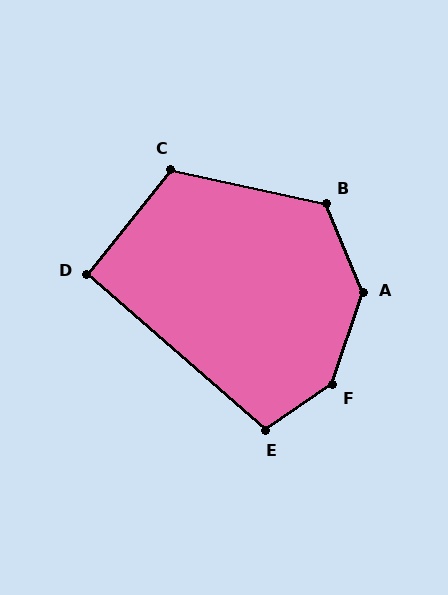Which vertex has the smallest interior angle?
D, at approximately 93 degrees.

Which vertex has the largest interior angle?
F, at approximately 143 degrees.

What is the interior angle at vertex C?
Approximately 116 degrees (obtuse).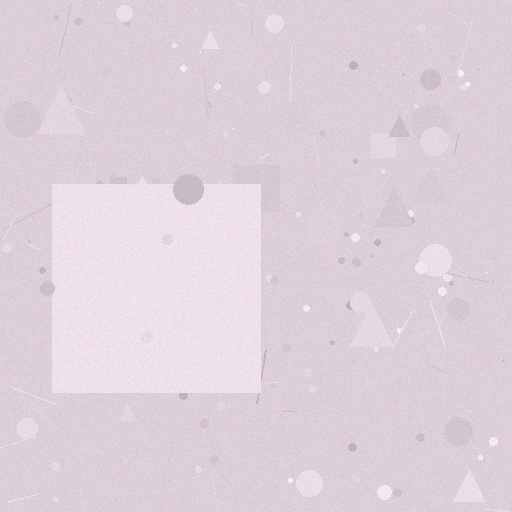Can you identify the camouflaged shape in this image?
The camouflaged shape is a square.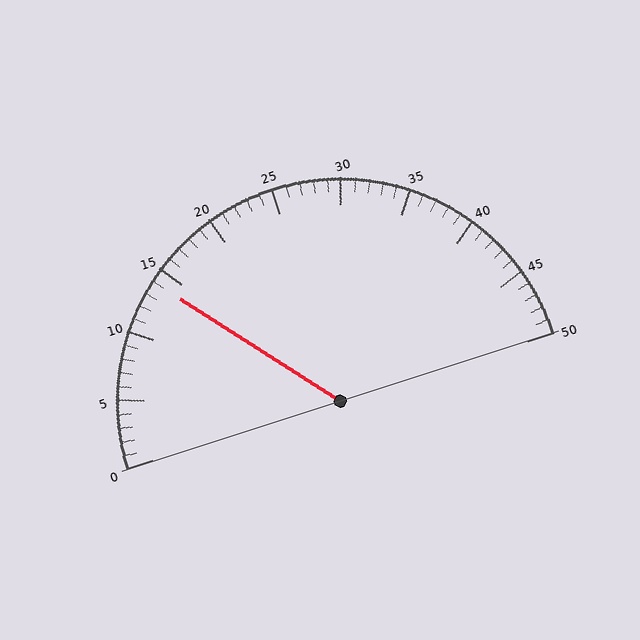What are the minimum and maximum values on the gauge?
The gauge ranges from 0 to 50.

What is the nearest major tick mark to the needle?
The nearest major tick mark is 15.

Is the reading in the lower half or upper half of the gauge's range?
The reading is in the lower half of the range (0 to 50).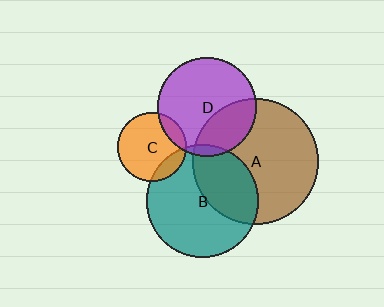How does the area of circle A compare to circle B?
Approximately 1.3 times.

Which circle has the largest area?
Circle A (brown).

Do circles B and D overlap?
Yes.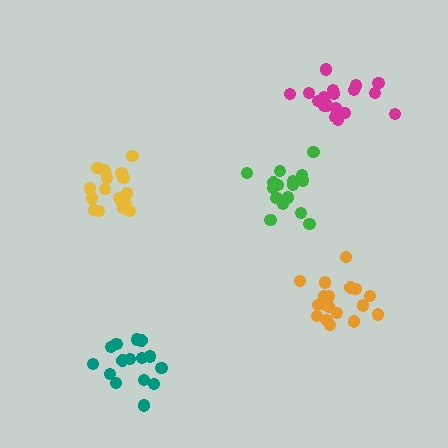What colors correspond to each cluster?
The clusters are colored: teal, orange, green, yellow, magenta.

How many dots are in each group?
Group 1: 15 dots, Group 2: 18 dots, Group 3: 16 dots, Group 4: 17 dots, Group 5: 18 dots (84 total).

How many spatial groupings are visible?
There are 5 spatial groupings.